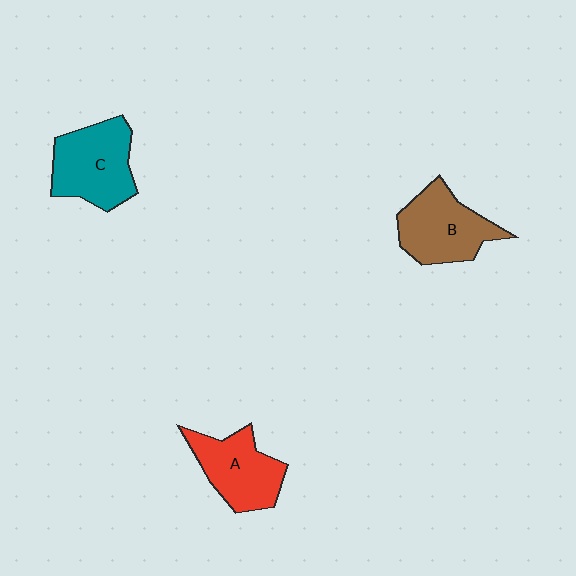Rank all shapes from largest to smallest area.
From largest to smallest: C (teal), B (brown), A (red).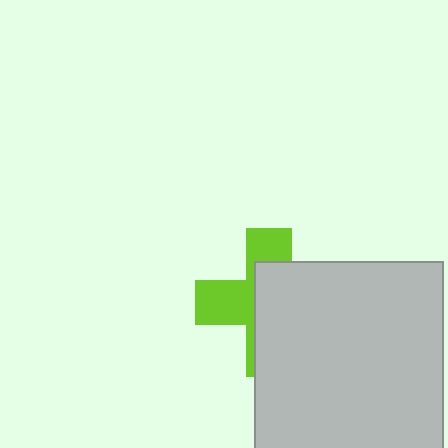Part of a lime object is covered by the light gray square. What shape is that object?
It is a cross.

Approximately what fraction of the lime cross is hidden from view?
Roughly 59% of the lime cross is hidden behind the light gray square.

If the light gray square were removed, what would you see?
You would see the complete lime cross.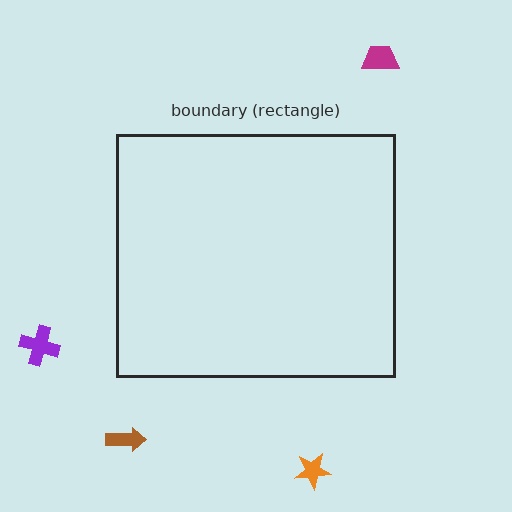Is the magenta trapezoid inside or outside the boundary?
Outside.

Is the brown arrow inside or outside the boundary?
Outside.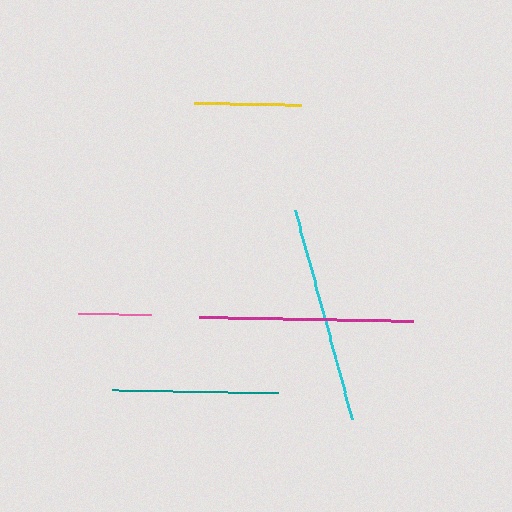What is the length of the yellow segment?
The yellow segment is approximately 107 pixels long.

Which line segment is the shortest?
The pink line is the shortest at approximately 73 pixels.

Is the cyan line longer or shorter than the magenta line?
The cyan line is longer than the magenta line.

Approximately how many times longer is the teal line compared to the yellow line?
The teal line is approximately 1.6 times the length of the yellow line.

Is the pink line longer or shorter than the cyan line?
The cyan line is longer than the pink line.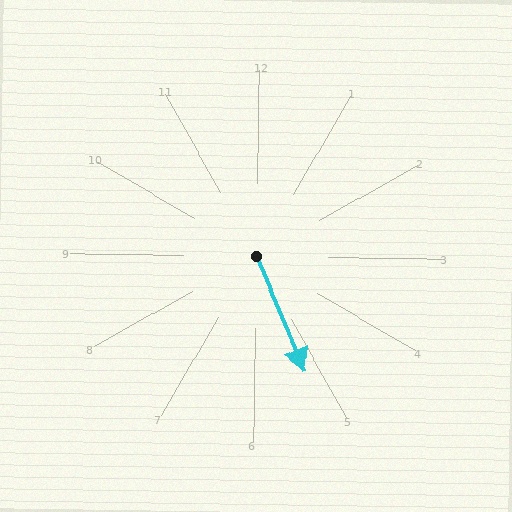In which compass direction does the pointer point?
Southeast.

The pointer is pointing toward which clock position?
Roughly 5 o'clock.